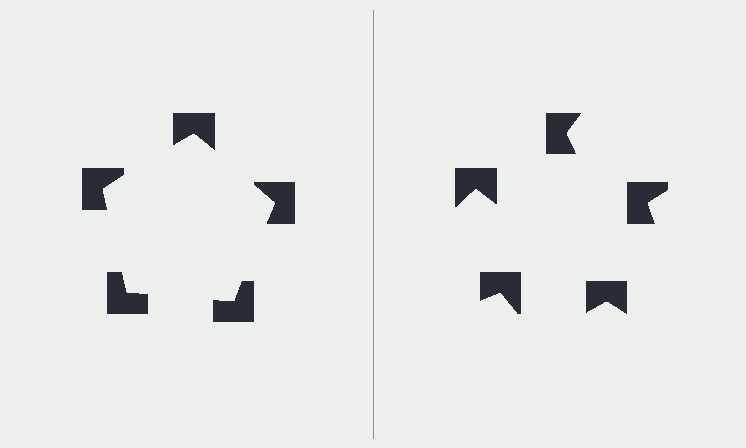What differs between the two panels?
The notched squares are positioned identically on both sides; only the wedge orientations differ. On the left they align to a pentagon; on the right they are misaligned.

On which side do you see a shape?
An illusory pentagon appears on the left side. On the right side the wedge cuts are rotated, so no coherent shape forms.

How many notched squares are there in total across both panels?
10 — 5 on each side.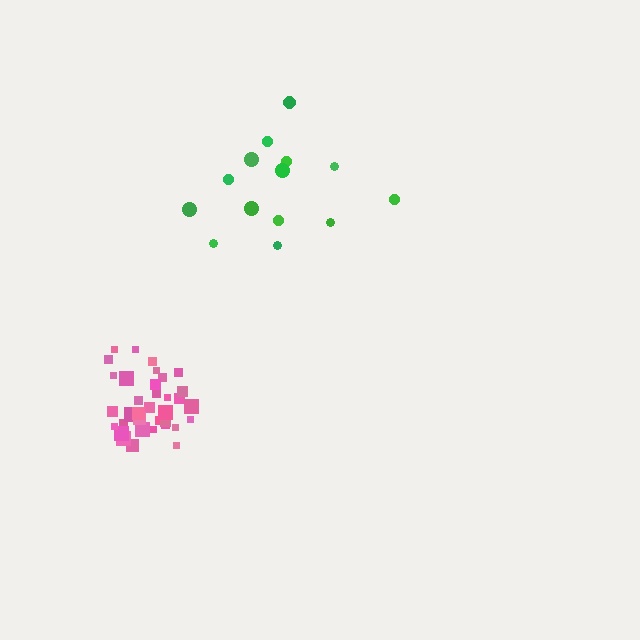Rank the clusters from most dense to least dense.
pink, green.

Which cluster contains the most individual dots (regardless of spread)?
Pink (35).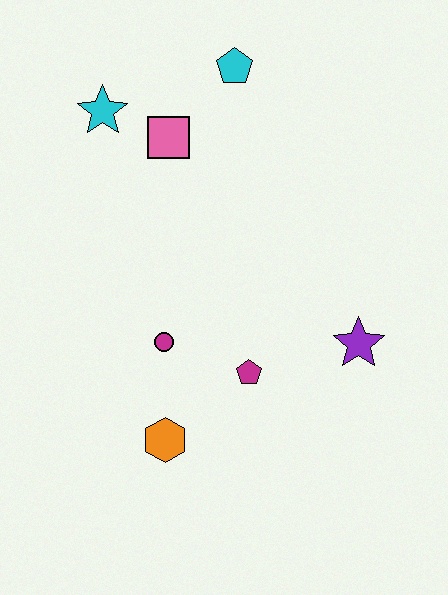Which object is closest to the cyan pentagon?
The pink square is closest to the cyan pentagon.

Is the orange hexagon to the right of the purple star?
No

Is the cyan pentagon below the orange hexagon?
No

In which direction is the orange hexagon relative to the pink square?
The orange hexagon is below the pink square.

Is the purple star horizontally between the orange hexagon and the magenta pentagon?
No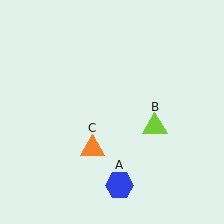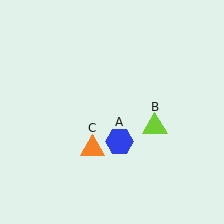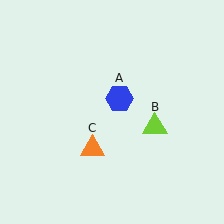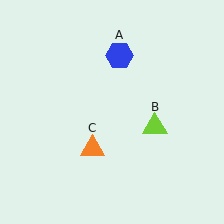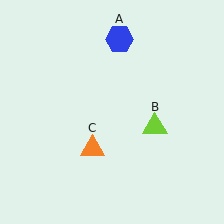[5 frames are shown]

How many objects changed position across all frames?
1 object changed position: blue hexagon (object A).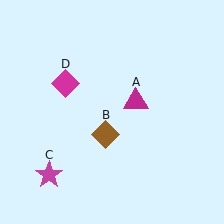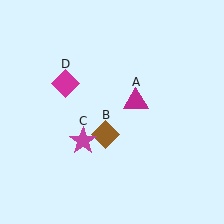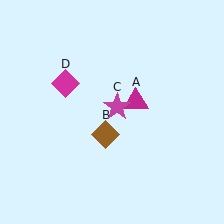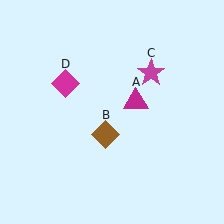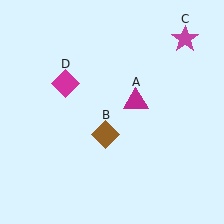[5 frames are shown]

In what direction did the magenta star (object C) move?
The magenta star (object C) moved up and to the right.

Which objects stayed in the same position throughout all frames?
Magenta triangle (object A) and brown diamond (object B) and magenta diamond (object D) remained stationary.